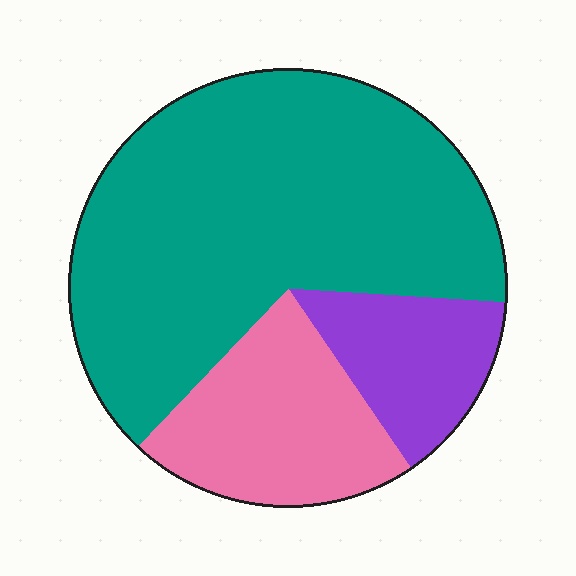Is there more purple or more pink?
Pink.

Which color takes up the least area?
Purple, at roughly 15%.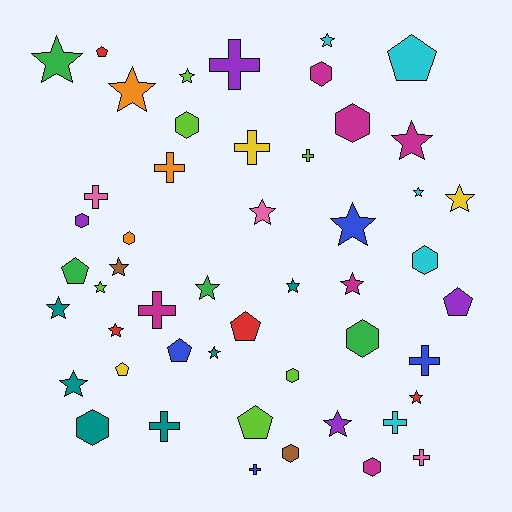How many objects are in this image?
There are 50 objects.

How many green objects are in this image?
There are 4 green objects.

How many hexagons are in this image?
There are 11 hexagons.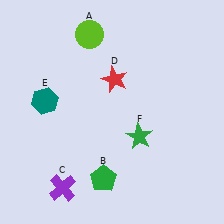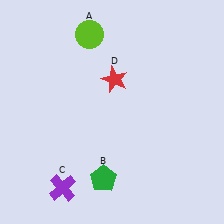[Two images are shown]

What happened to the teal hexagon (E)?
The teal hexagon (E) was removed in Image 2. It was in the top-left area of Image 1.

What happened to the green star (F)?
The green star (F) was removed in Image 2. It was in the bottom-right area of Image 1.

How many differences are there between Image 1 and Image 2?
There are 2 differences between the two images.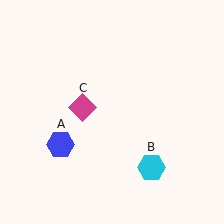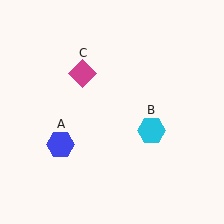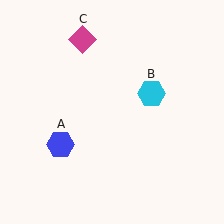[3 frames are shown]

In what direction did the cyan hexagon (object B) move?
The cyan hexagon (object B) moved up.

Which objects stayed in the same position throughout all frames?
Blue hexagon (object A) remained stationary.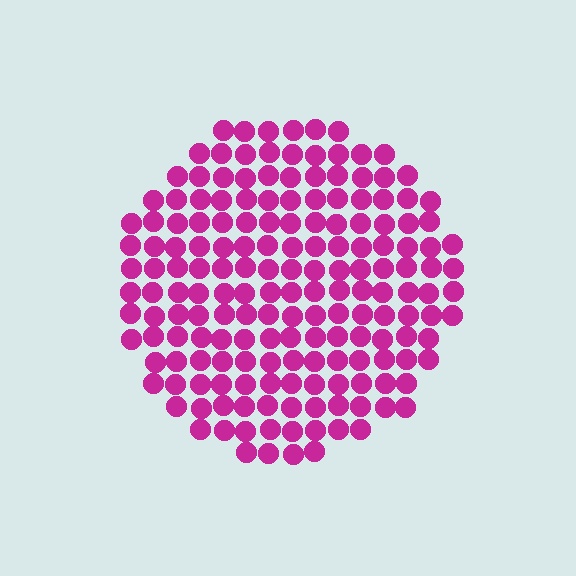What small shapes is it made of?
It is made of small circles.